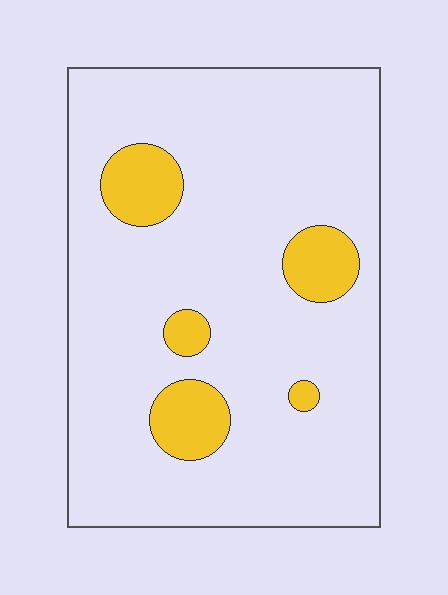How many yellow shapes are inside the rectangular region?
5.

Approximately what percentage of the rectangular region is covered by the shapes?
Approximately 15%.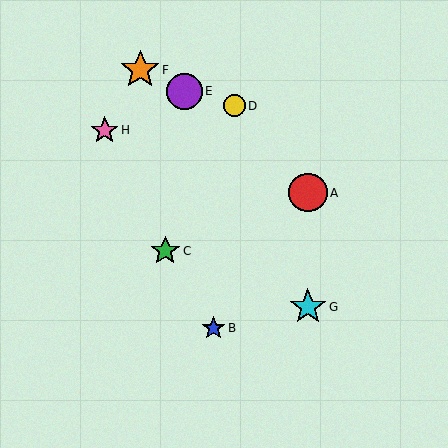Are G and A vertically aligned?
Yes, both are at x≈308.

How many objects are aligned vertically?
2 objects (A, G) are aligned vertically.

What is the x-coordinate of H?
Object H is at x≈105.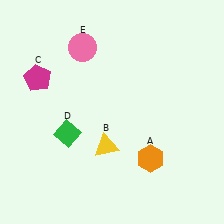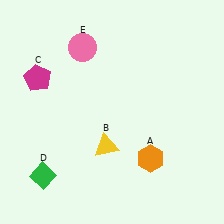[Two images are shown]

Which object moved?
The green diamond (D) moved down.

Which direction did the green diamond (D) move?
The green diamond (D) moved down.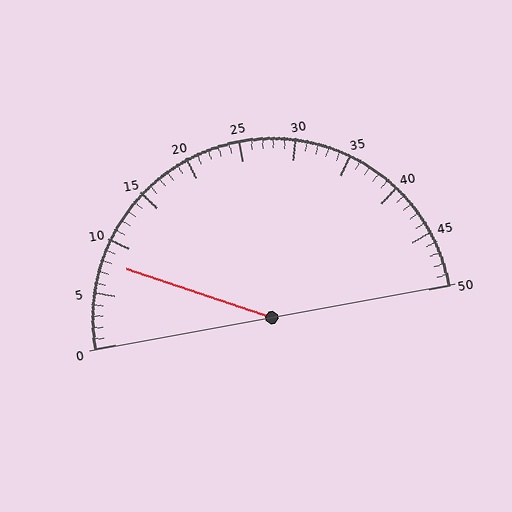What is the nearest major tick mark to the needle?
The nearest major tick mark is 10.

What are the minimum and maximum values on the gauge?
The gauge ranges from 0 to 50.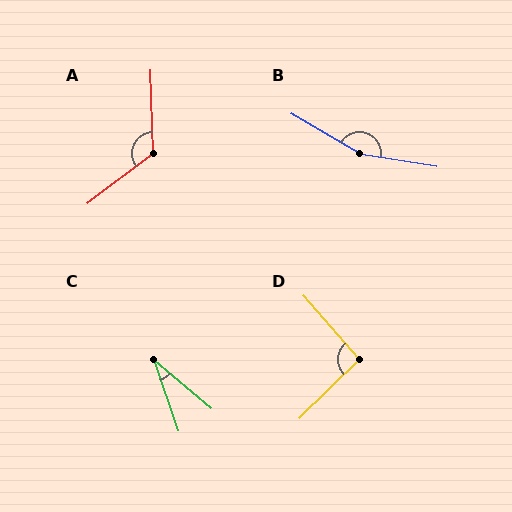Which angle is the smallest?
C, at approximately 32 degrees.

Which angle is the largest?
B, at approximately 159 degrees.